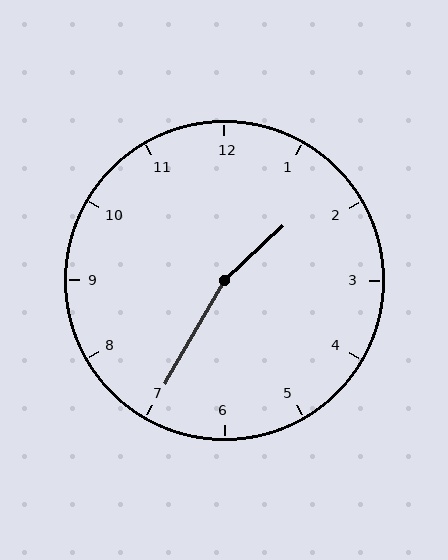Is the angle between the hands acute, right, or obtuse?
It is obtuse.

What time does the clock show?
1:35.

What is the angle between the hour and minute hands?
Approximately 162 degrees.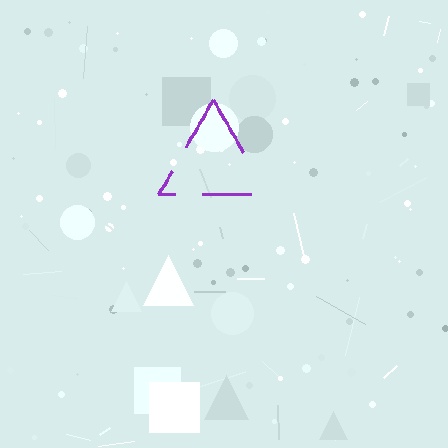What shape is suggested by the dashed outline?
The dashed outline suggests a triangle.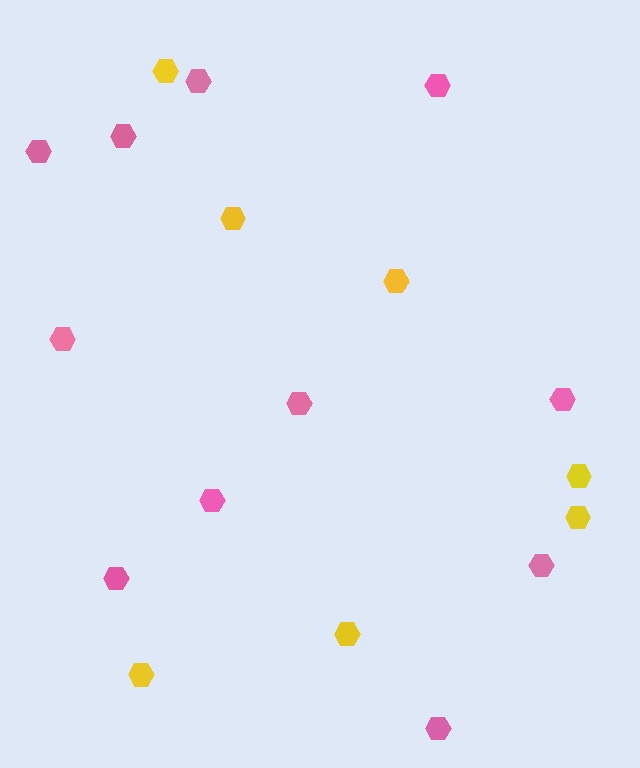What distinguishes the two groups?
There are 2 groups: one group of pink hexagons (11) and one group of yellow hexagons (7).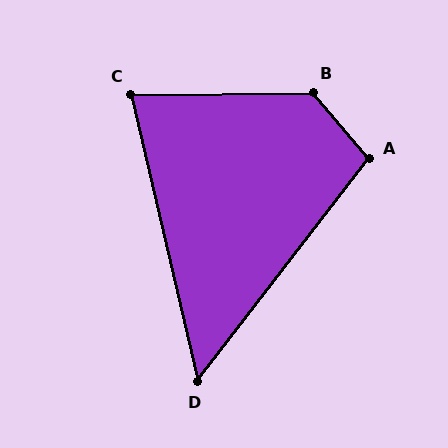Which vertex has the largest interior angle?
B, at approximately 129 degrees.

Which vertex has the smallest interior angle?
D, at approximately 51 degrees.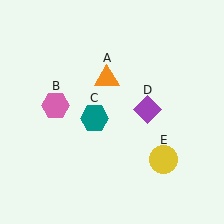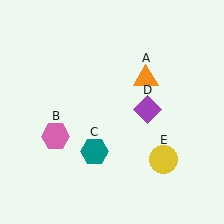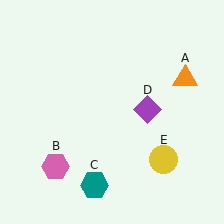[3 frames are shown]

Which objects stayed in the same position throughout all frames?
Purple diamond (object D) and yellow circle (object E) remained stationary.